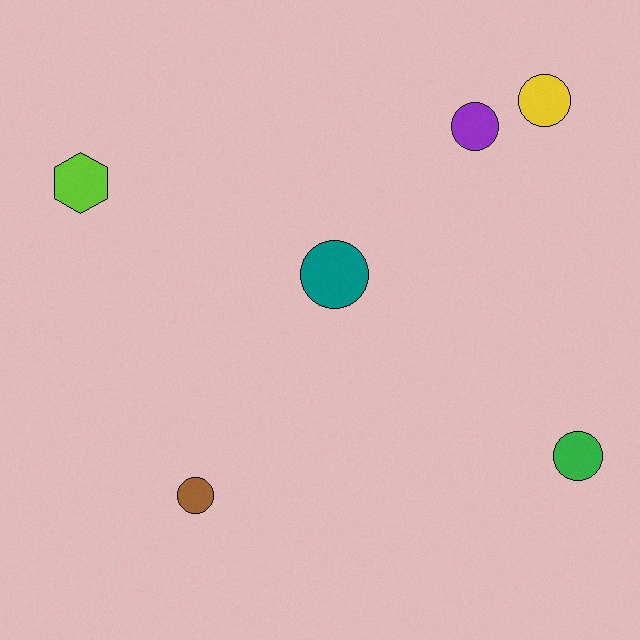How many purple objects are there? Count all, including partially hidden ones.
There is 1 purple object.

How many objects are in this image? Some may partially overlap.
There are 6 objects.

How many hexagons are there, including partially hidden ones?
There is 1 hexagon.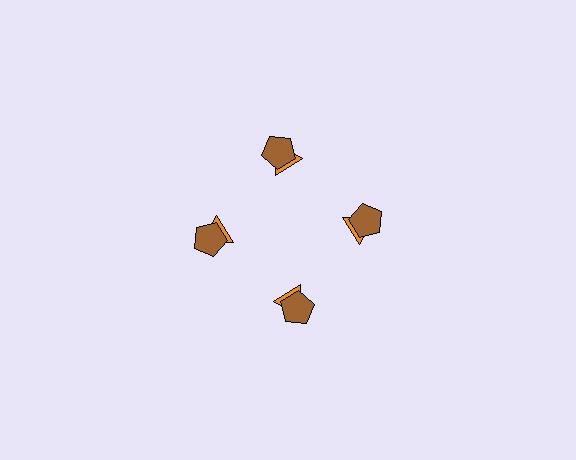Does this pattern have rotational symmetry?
Yes, this pattern has 4-fold rotational symmetry. It looks the same after rotating 90 degrees around the center.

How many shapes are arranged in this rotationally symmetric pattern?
There are 8 shapes, arranged in 4 groups of 2.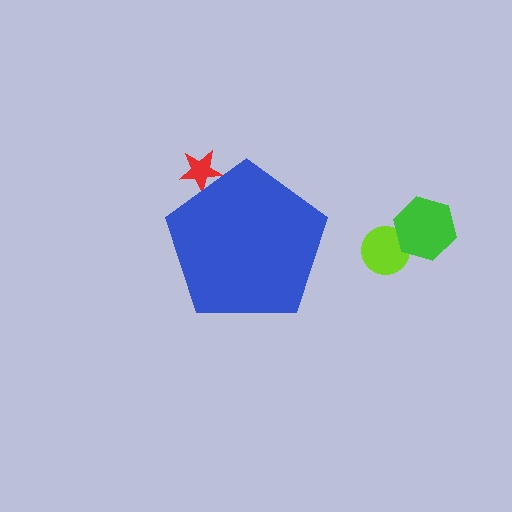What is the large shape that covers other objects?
A blue pentagon.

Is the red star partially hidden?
Yes, the red star is partially hidden behind the blue pentagon.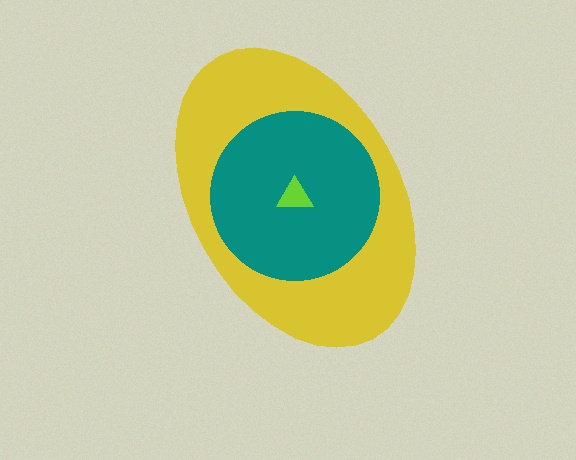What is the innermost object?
The lime triangle.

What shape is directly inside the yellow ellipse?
The teal circle.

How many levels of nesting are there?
3.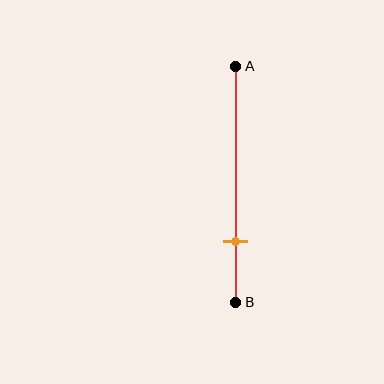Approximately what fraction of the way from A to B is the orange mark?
The orange mark is approximately 75% of the way from A to B.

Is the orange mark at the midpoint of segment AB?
No, the mark is at about 75% from A, not at the 50% midpoint.